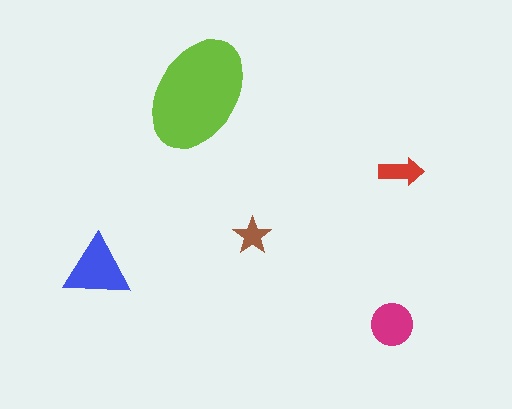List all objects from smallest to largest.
The brown star, the red arrow, the magenta circle, the blue triangle, the lime ellipse.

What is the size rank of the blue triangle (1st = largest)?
2nd.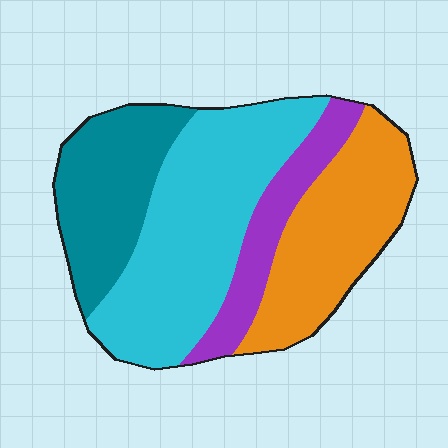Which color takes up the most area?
Cyan, at roughly 40%.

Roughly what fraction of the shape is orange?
Orange covers around 25% of the shape.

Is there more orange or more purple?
Orange.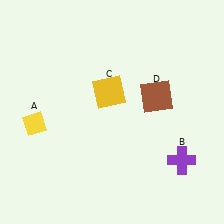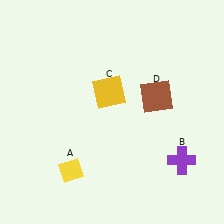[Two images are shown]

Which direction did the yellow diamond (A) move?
The yellow diamond (A) moved down.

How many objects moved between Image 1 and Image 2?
1 object moved between the two images.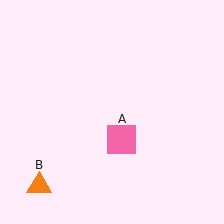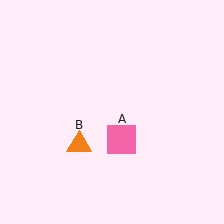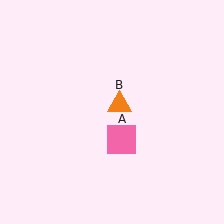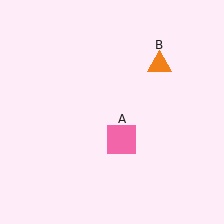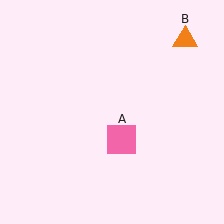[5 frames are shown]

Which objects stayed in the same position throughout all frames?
Pink square (object A) remained stationary.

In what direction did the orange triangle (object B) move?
The orange triangle (object B) moved up and to the right.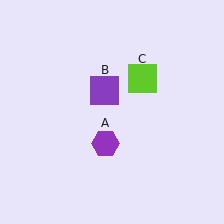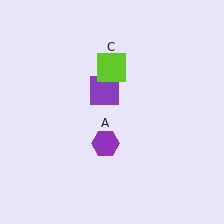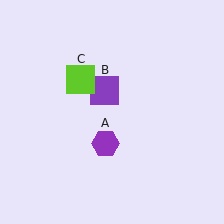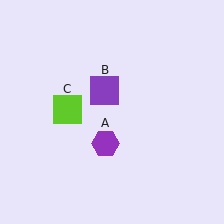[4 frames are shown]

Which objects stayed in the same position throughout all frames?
Purple hexagon (object A) and purple square (object B) remained stationary.